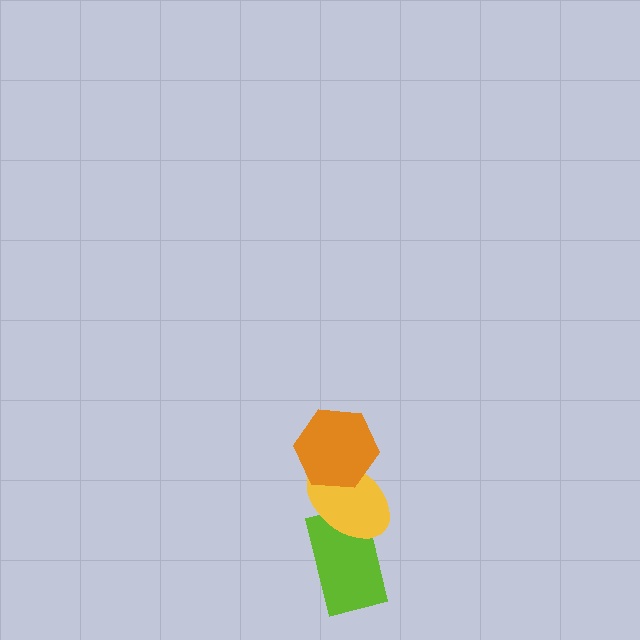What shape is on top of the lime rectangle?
The yellow ellipse is on top of the lime rectangle.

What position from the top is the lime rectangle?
The lime rectangle is 3rd from the top.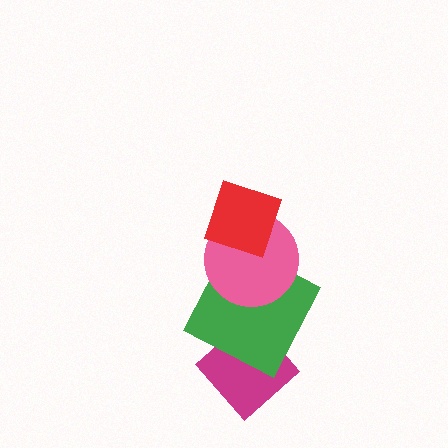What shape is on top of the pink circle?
The red diamond is on top of the pink circle.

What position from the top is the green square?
The green square is 3rd from the top.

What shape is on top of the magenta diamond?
The green square is on top of the magenta diamond.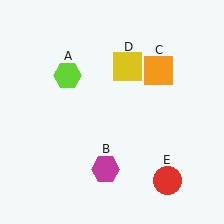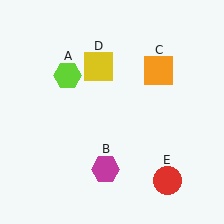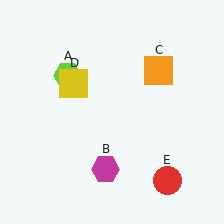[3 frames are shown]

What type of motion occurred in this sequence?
The yellow square (object D) rotated counterclockwise around the center of the scene.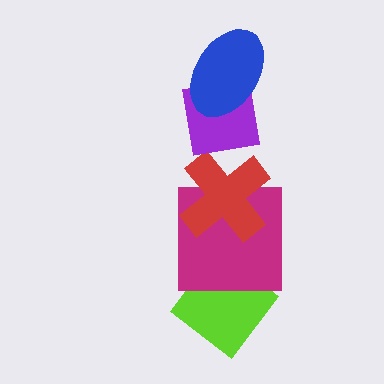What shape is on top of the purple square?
The blue ellipse is on top of the purple square.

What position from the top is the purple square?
The purple square is 2nd from the top.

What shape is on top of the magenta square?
The red cross is on top of the magenta square.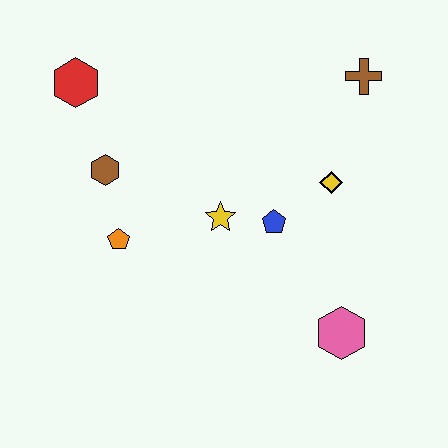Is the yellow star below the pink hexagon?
No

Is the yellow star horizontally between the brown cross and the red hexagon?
Yes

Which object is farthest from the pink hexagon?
The red hexagon is farthest from the pink hexagon.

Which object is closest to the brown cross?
The yellow diamond is closest to the brown cross.